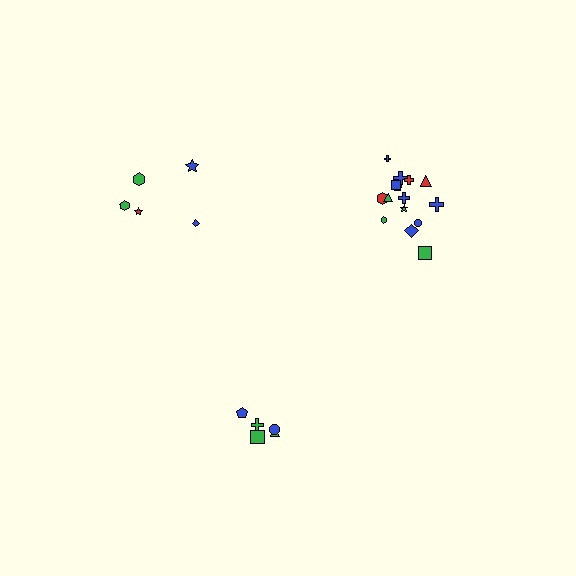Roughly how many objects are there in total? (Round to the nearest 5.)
Roughly 25 objects in total.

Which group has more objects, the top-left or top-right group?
The top-right group.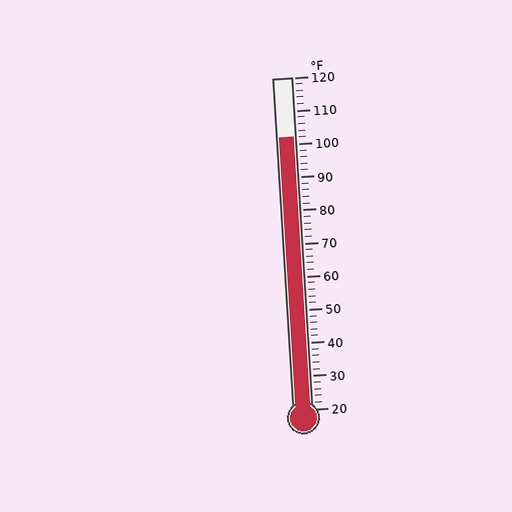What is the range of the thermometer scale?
The thermometer scale ranges from 20°F to 120°F.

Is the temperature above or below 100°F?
The temperature is above 100°F.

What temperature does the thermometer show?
The thermometer shows approximately 102°F.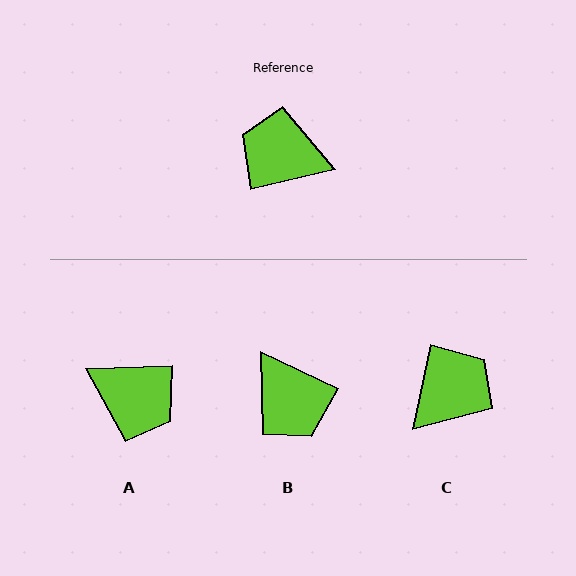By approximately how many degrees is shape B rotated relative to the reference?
Approximately 142 degrees counter-clockwise.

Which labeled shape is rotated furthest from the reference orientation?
A, about 169 degrees away.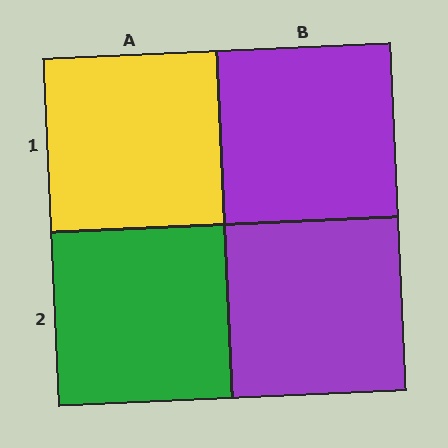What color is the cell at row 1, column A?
Yellow.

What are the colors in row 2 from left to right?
Green, purple.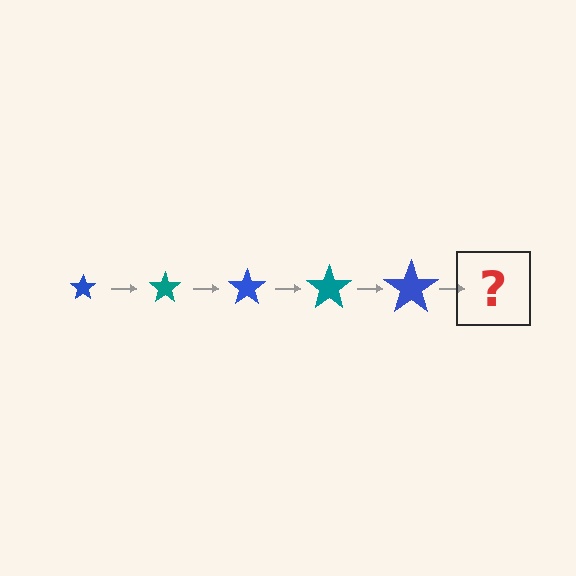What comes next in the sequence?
The next element should be a teal star, larger than the previous one.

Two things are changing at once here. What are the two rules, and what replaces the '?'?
The two rules are that the star grows larger each step and the color cycles through blue and teal. The '?' should be a teal star, larger than the previous one.